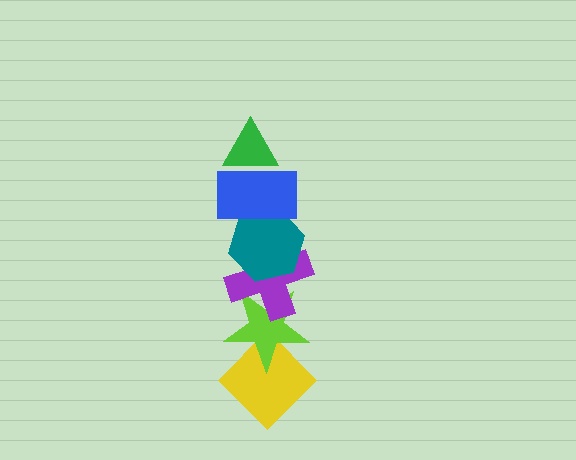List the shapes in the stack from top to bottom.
From top to bottom: the green triangle, the blue rectangle, the teal hexagon, the purple cross, the lime star, the yellow diamond.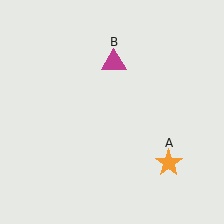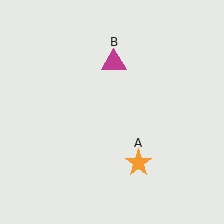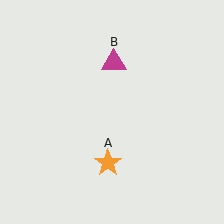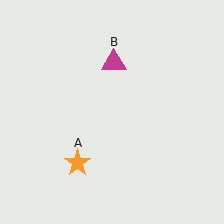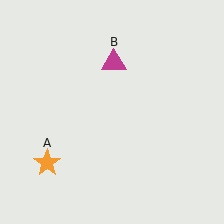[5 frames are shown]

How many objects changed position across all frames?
1 object changed position: orange star (object A).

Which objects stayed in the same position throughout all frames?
Magenta triangle (object B) remained stationary.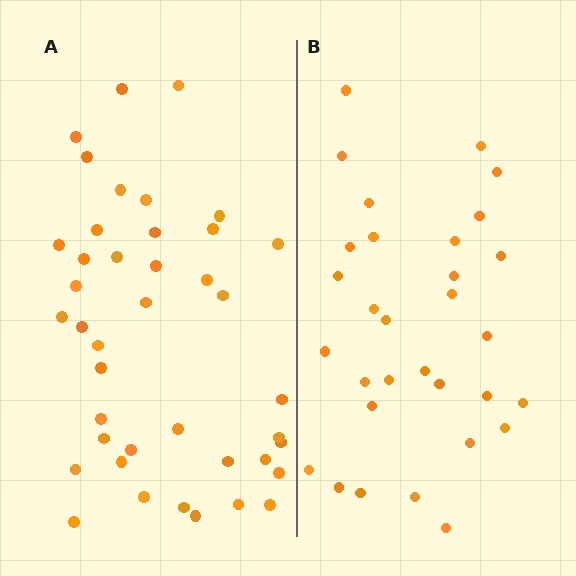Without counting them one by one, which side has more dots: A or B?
Region A (the left region) has more dots.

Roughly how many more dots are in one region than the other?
Region A has roughly 10 or so more dots than region B.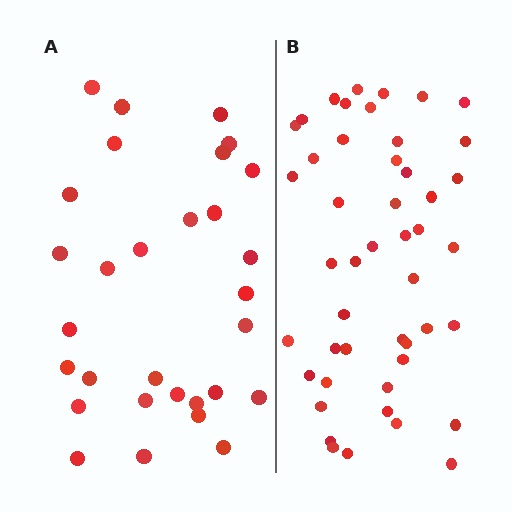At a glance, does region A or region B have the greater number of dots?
Region B (the right region) has more dots.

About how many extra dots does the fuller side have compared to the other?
Region B has approximately 15 more dots than region A.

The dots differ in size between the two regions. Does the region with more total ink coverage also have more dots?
No. Region A has more total ink coverage because its dots are larger, but region B actually contains more individual dots. Total area can be misleading — the number of items is what matters here.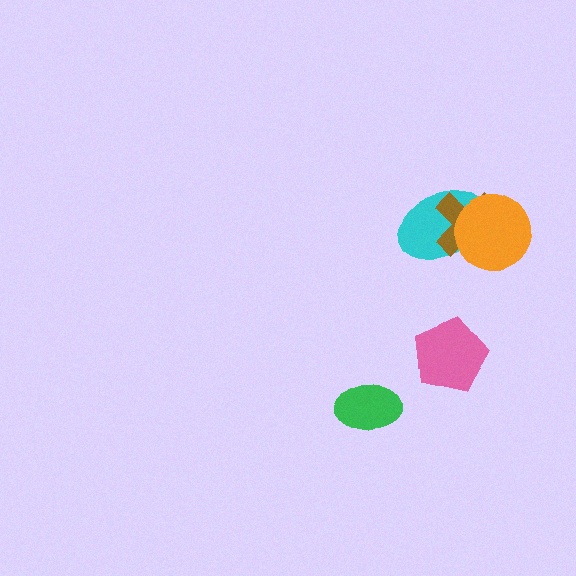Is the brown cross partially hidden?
Yes, it is partially covered by another shape.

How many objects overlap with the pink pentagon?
0 objects overlap with the pink pentagon.